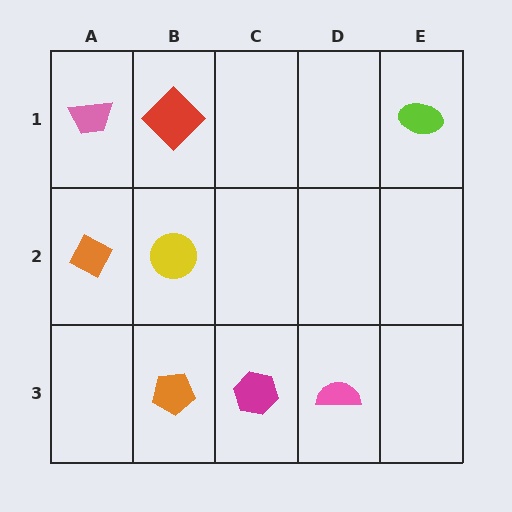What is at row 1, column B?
A red diamond.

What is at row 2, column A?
An orange diamond.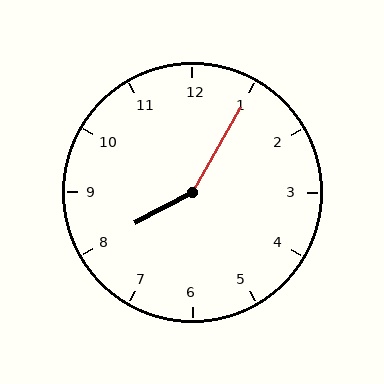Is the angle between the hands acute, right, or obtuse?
It is obtuse.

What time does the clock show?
8:05.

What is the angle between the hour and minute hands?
Approximately 148 degrees.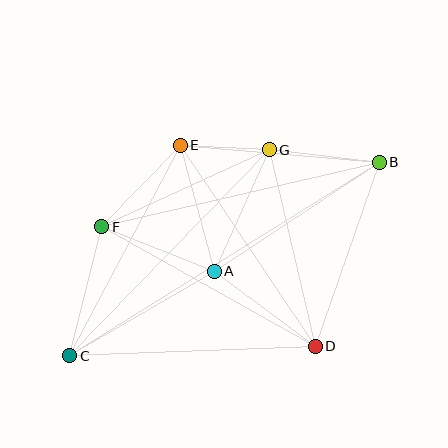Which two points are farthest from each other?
Points B and C are farthest from each other.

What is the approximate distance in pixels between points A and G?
The distance between A and G is approximately 133 pixels.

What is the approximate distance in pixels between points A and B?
The distance between A and B is approximately 198 pixels.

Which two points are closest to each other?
Points E and G are closest to each other.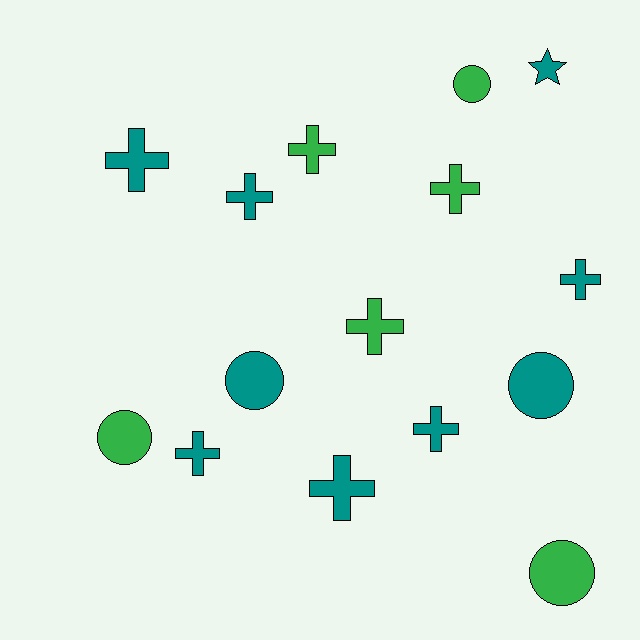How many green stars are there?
There are no green stars.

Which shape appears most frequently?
Cross, with 9 objects.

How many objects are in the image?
There are 15 objects.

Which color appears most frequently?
Teal, with 9 objects.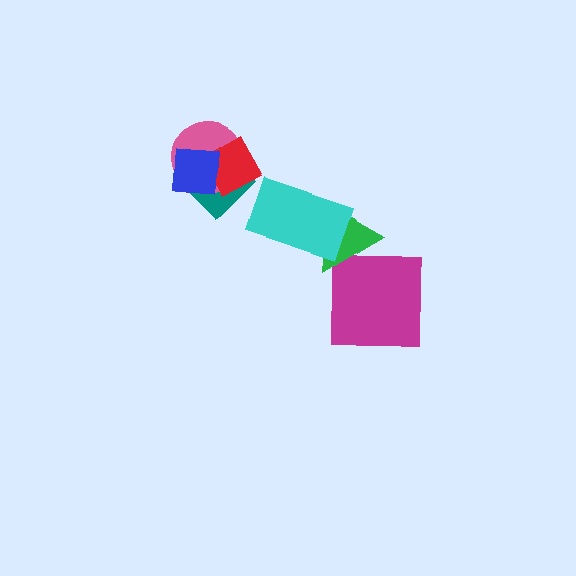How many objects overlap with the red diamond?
3 objects overlap with the red diamond.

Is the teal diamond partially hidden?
Yes, it is partially covered by another shape.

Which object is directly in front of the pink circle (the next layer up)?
The red diamond is directly in front of the pink circle.